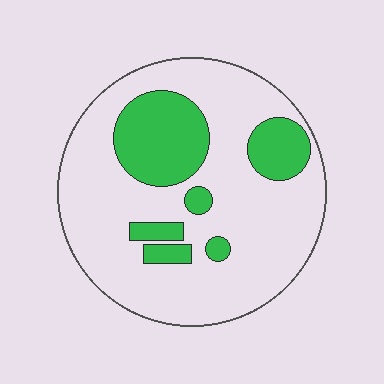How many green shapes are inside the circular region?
6.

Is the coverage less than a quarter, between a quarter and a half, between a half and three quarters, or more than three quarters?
Less than a quarter.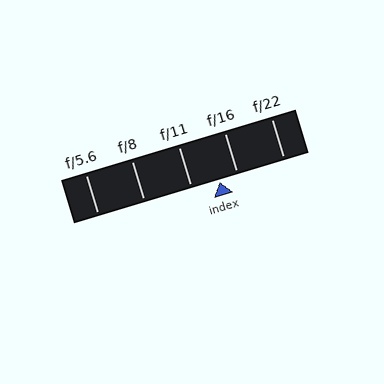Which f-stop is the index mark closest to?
The index mark is closest to f/16.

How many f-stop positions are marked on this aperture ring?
There are 5 f-stop positions marked.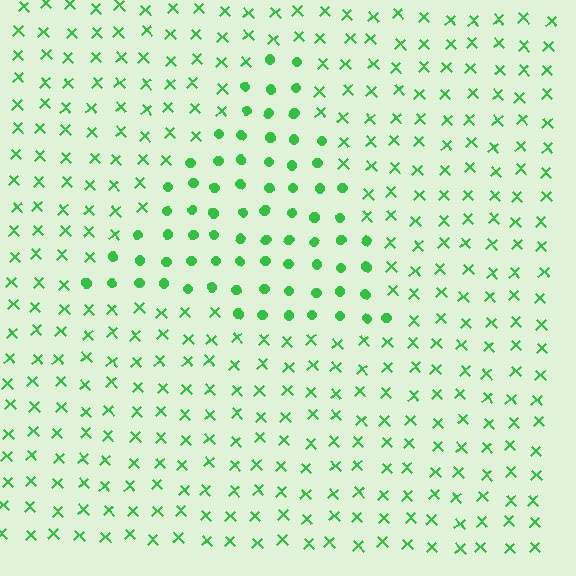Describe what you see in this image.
The image is filled with small green elements arranged in a uniform grid. A triangle-shaped region contains circles, while the surrounding area contains X marks. The boundary is defined purely by the change in element shape.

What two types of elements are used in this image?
The image uses circles inside the triangle region and X marks outside it.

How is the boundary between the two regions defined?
The boundary is defined by a change in element shape: circles inside vs. X marks outside. All elements share the same color and spacing.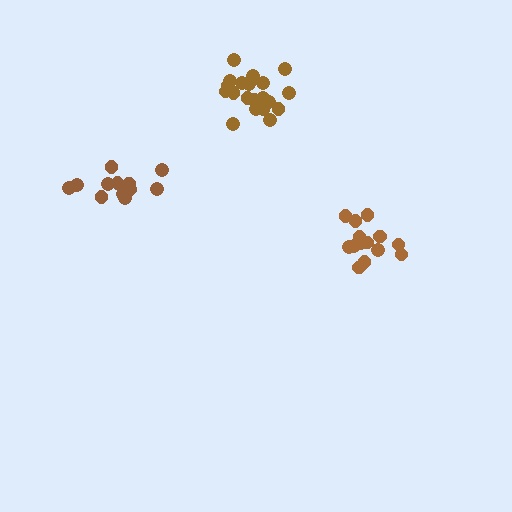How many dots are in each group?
Group 1: 20 dots, Group 2: 14 dots, Group 3: 15 dots (49 total).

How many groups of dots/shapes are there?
There are 3 groups.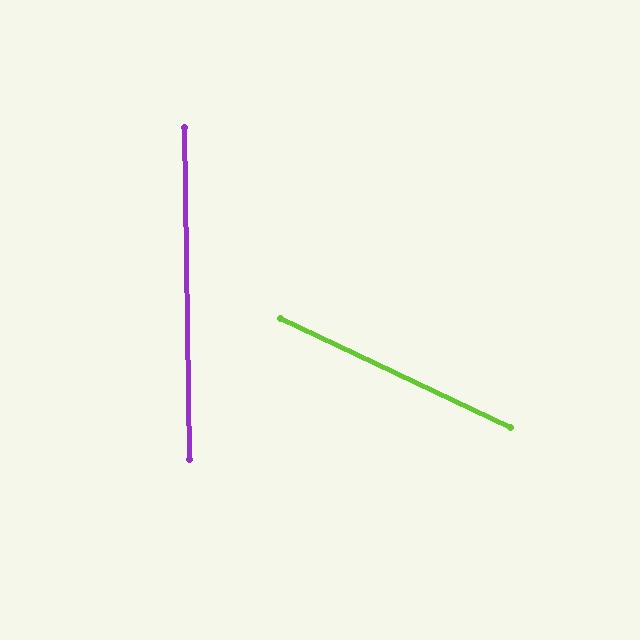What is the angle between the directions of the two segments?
Approximately 63 degrees.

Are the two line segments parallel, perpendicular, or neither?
Neither parallel nor perpendicular — they differ by about 63°.